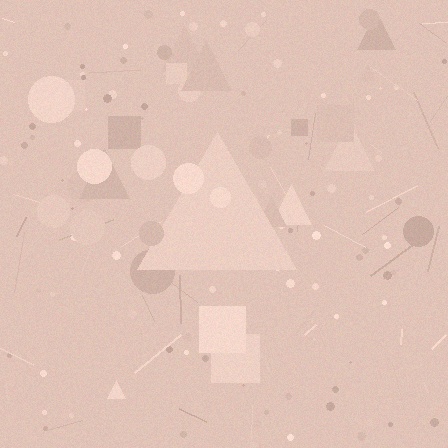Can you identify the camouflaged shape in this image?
The camouflaged shape is a triangle.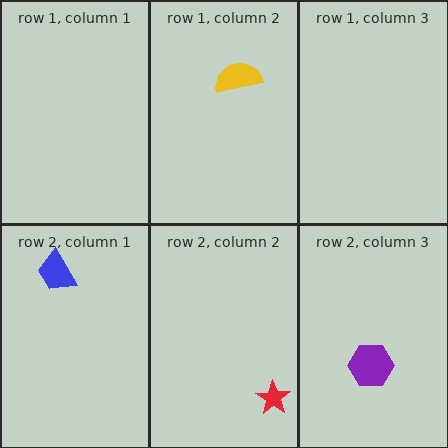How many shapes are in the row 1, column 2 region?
1.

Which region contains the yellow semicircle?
The row 1, column 2 region.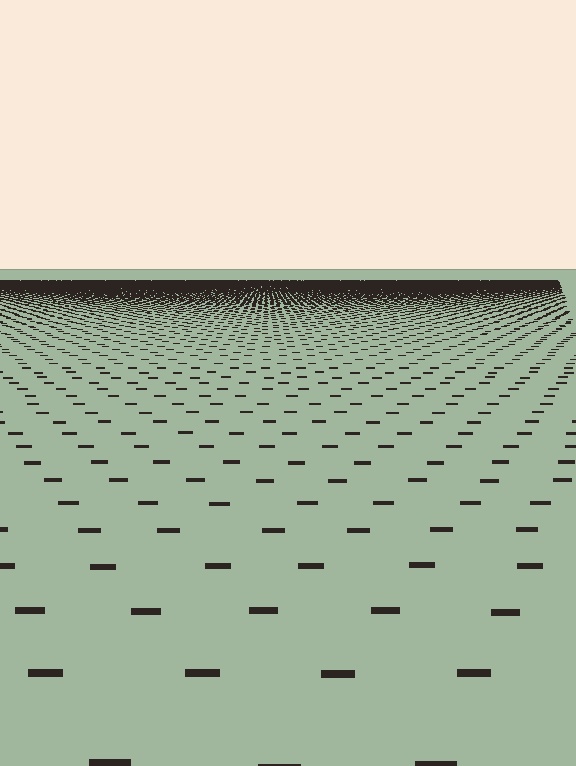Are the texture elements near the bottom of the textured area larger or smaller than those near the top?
Larger. Near the bottom, elements are closer to the viewer and appear at a bigger on-screen size.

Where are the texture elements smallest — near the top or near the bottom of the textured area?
Near the top.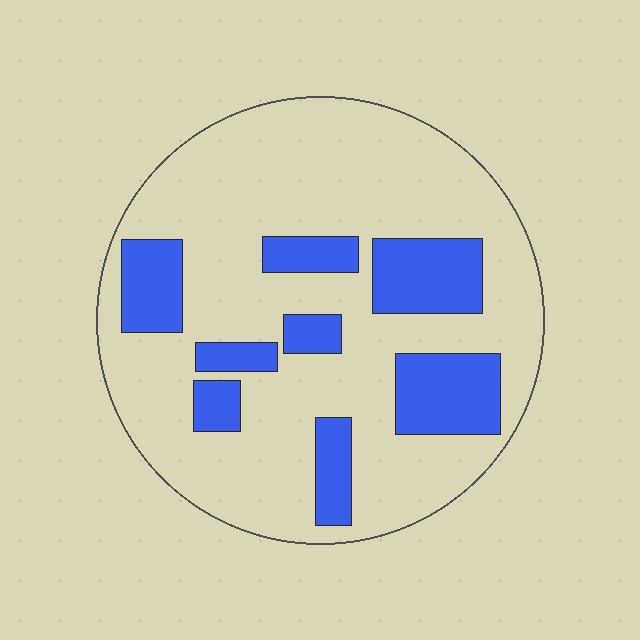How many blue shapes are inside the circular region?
8.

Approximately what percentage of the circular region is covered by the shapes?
Approximately 25%.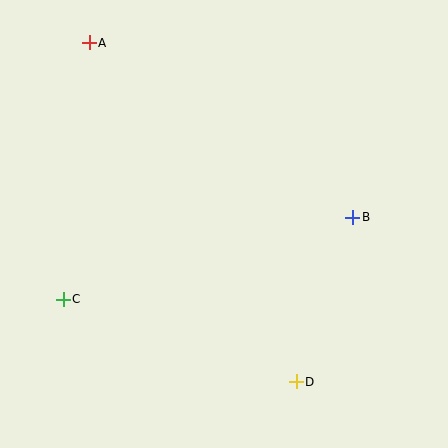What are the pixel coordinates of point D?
Point D is at (296, 382).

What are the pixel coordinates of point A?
Point A is at (89, 43).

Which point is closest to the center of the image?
Point B at (353, 217) is closest to the center.